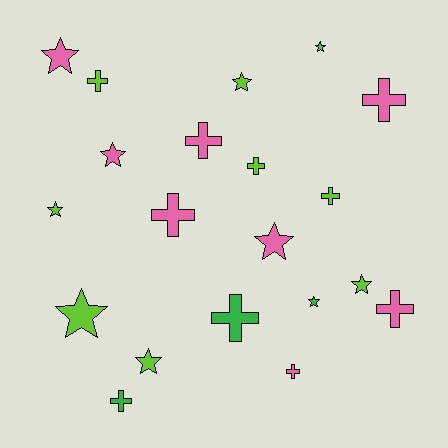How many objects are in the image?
There are 20 objects.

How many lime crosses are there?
There are 3 lime crosses.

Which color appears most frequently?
Lime, with 9 objects.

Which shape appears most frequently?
Star, with 10 objects.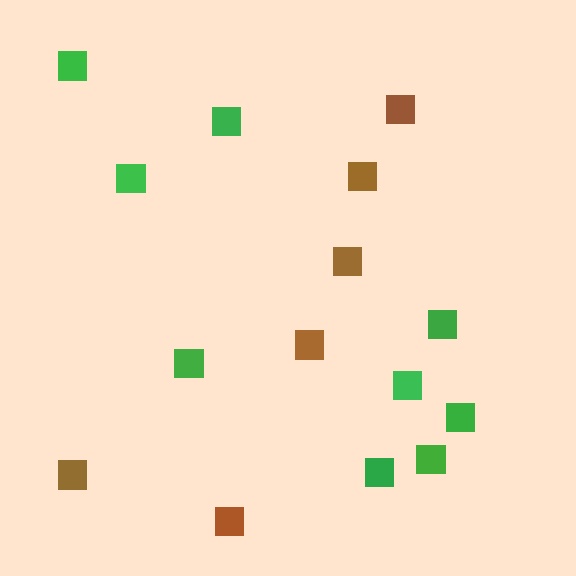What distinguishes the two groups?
There are 2 groups: one group of green squares (9) and one group of brown squares (6).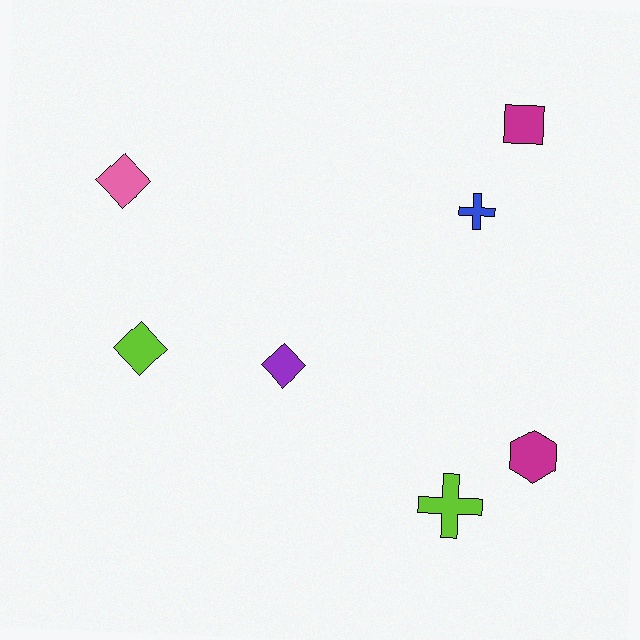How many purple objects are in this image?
There is 1 purple object.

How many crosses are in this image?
There are 2 crosses.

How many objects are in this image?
There are 7 objects.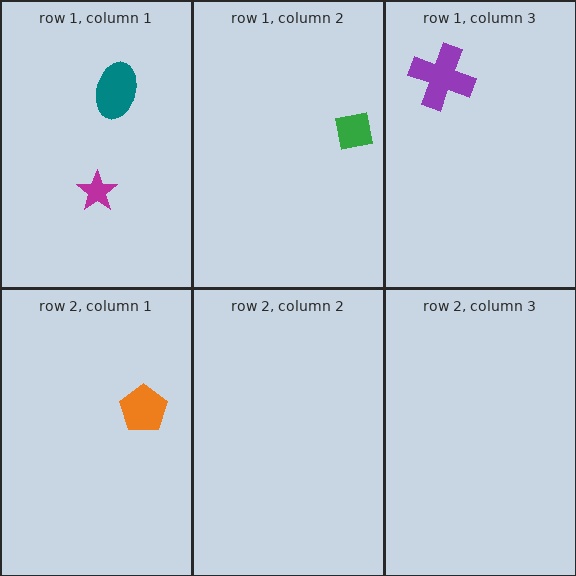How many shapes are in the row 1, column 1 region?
2.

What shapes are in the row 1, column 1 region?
The magenta star, the teal ellipse.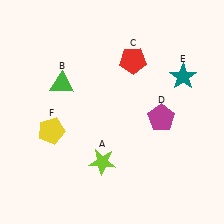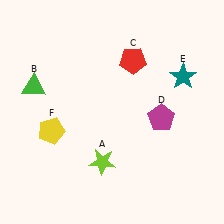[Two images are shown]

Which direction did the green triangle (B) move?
The green triangle (B) moved left.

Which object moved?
The green triangle (B) moved left.